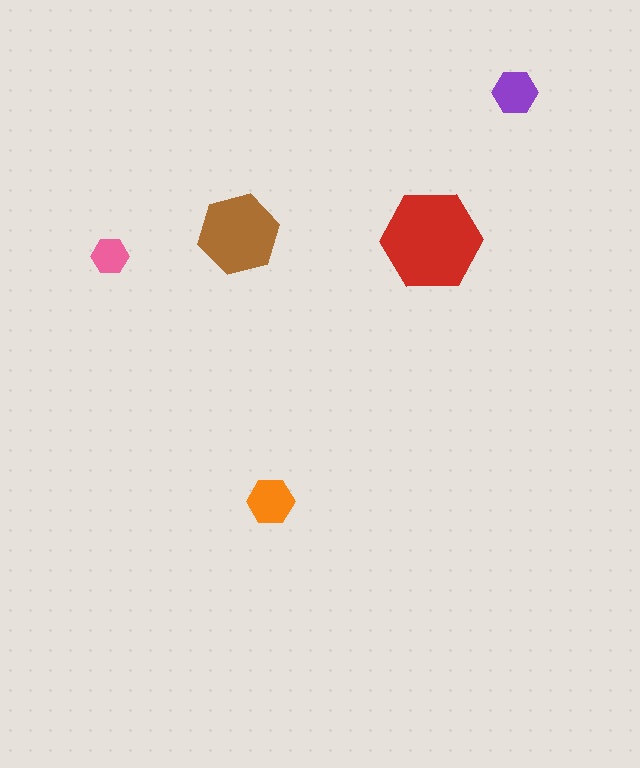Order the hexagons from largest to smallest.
the red one, the brown one, the orange one, the purple one, the pink one.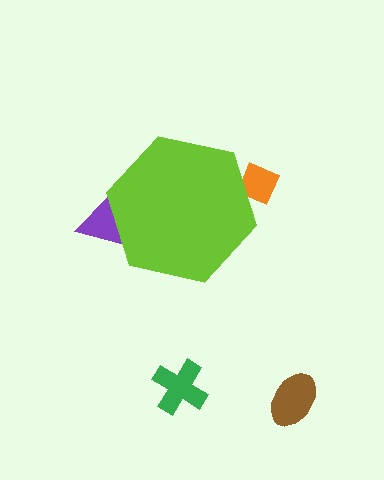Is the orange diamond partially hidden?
Yes, the orange diamond is partially hidden behind the lime hexagon.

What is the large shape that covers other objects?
A lime hexagon.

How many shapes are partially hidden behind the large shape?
2 shapes are partially hidden.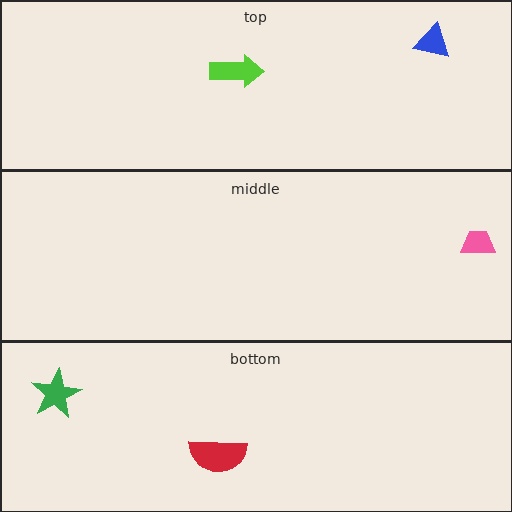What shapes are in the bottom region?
The red semicircle, the green star.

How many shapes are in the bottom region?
2.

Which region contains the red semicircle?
The bottom region.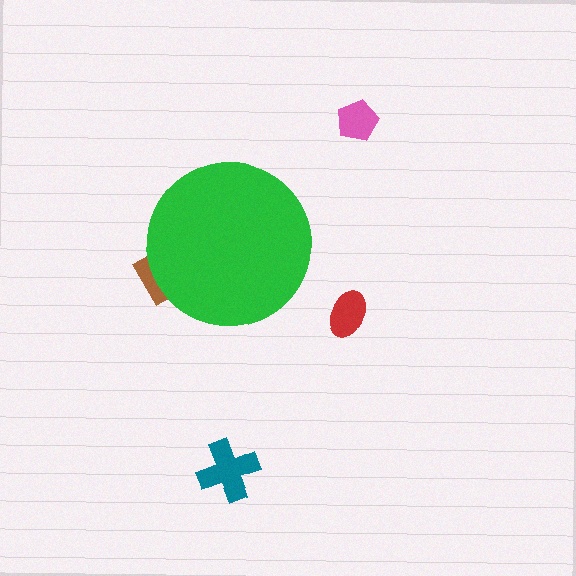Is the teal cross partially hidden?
No, the teal cross is fully visible.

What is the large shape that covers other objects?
A green circle.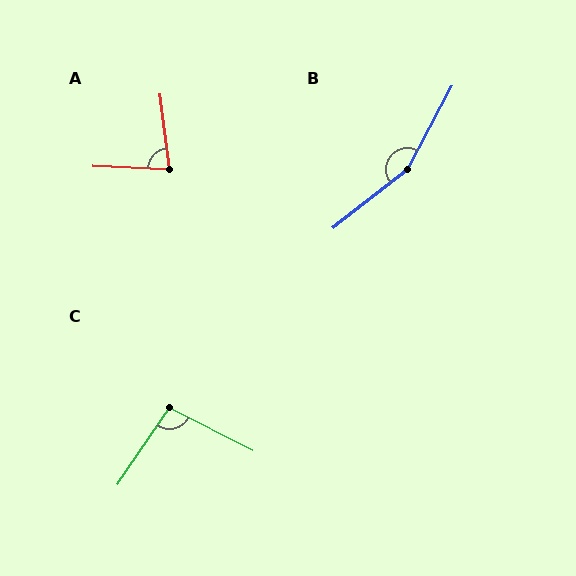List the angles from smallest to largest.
A (80°), C (97°), B (156°).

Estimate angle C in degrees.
Approximately 97 degrees.